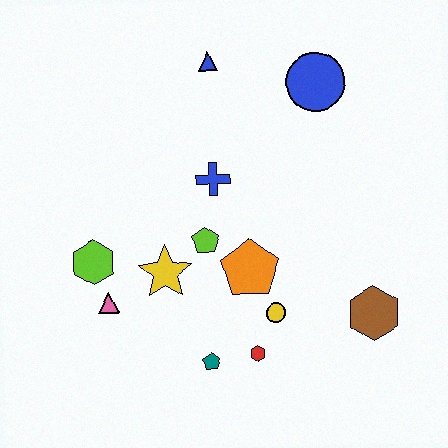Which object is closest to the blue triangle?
The blue circle is closest to the blue triangle.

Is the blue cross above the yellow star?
Yes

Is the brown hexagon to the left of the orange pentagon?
No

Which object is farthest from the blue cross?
The brown hexagon is farthest from the blue cross.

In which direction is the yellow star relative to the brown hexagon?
The yellow star is to the left of the brown hexagon.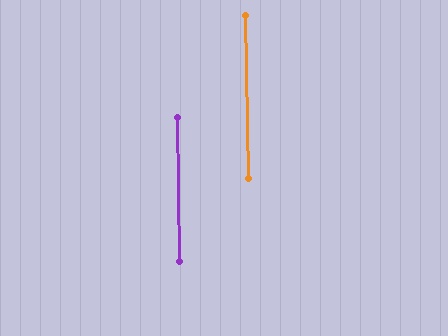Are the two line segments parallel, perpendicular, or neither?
Parallel — their directions differ by only 0.2°.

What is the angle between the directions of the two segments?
Approximately 0 degrees.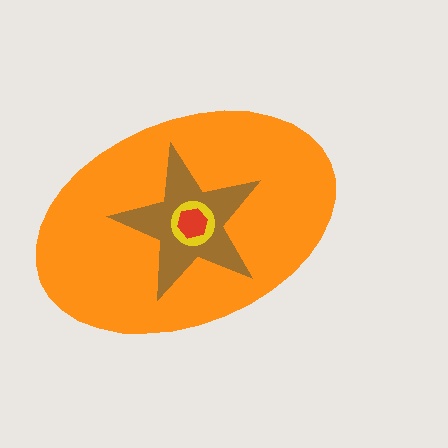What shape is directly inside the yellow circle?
The red hexagon.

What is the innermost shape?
The red hexagon.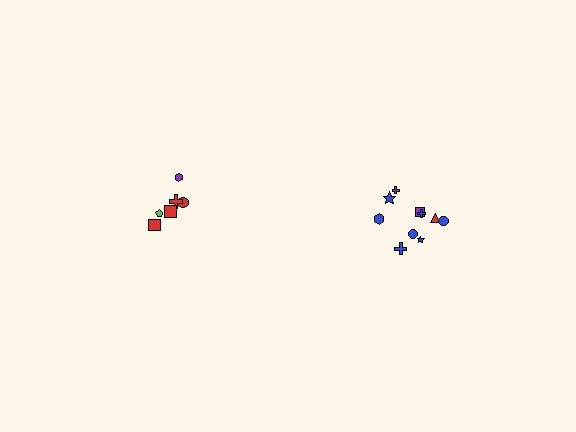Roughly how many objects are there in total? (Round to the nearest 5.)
Roughly 15 objects in total.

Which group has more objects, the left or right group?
The right group.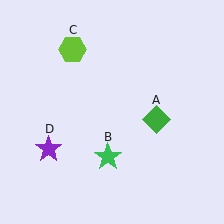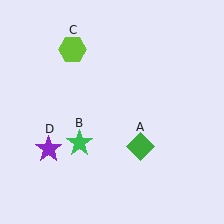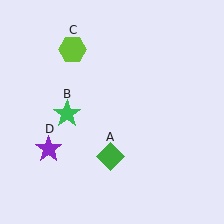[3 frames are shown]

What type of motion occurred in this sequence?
The green diamond (object A), green star (object B) rotated clockwise around the center of the scene.